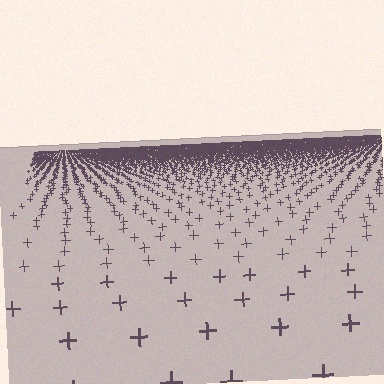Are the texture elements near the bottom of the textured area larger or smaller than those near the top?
Larger. Near the bottom, elements are closer to the viewer and appear at a bigger on-screen size.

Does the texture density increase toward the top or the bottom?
Density increases toward the top.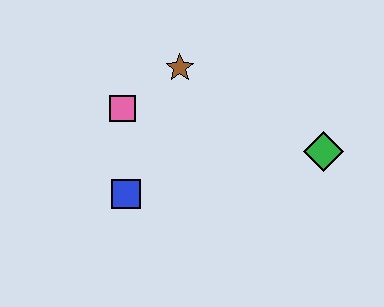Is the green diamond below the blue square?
No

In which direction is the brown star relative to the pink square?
The brown star is to the right of the pink square.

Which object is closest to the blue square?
The pink square is closest to the blue square.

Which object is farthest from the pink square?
The green diamond is farthest from the pink square.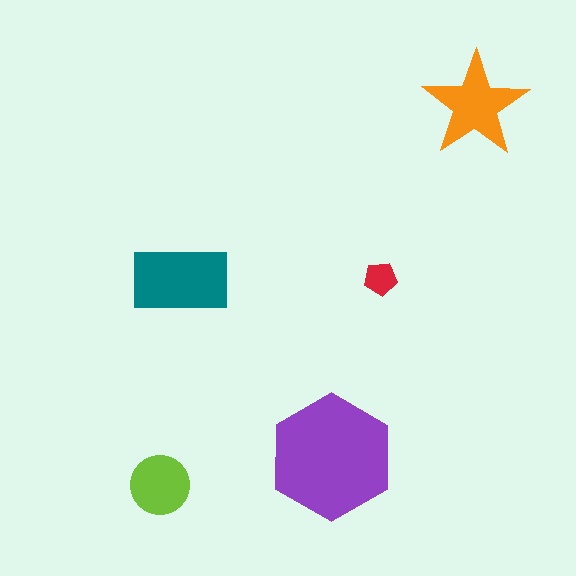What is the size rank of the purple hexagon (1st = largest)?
1st.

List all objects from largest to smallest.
The purple hexagon, the teal rectangle, the orange star, the lime circle, the red pentagon.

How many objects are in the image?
There are 5 objects in the image.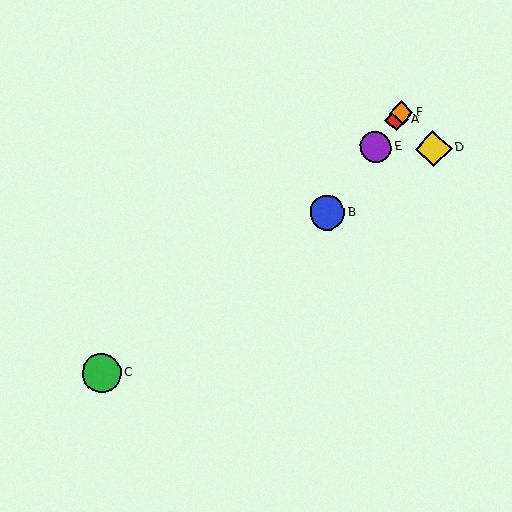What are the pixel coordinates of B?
Object B is at (327, 213).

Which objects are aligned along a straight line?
Objects A, B, E, F are aligned along a straight line.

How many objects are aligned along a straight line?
4 objects (A, B, E, F) are aligned along a straight line.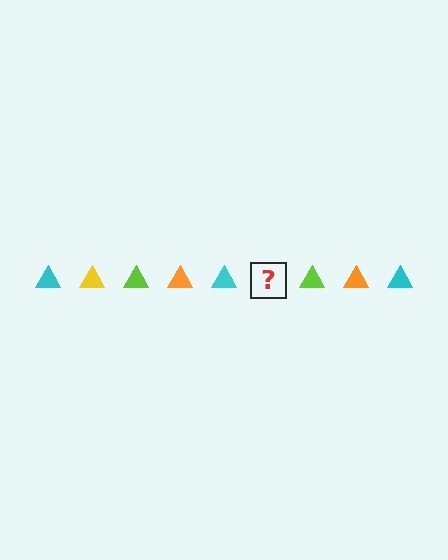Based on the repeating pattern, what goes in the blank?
The blank should be a yellow triangle.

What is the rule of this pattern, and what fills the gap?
The rule is that the pattern cycles through cyan, yellow, lime, orange triangles. The gap should be filled with a yellow triangle.